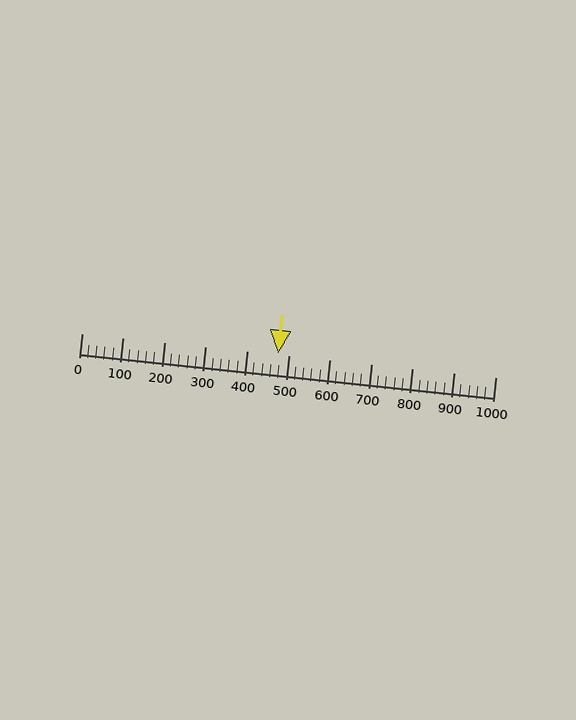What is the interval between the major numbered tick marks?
The major tick marks are spaced 100 units apart.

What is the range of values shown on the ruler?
The ruler shows values from 0 to 1000.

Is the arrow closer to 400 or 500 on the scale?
The arrow is closer to 500.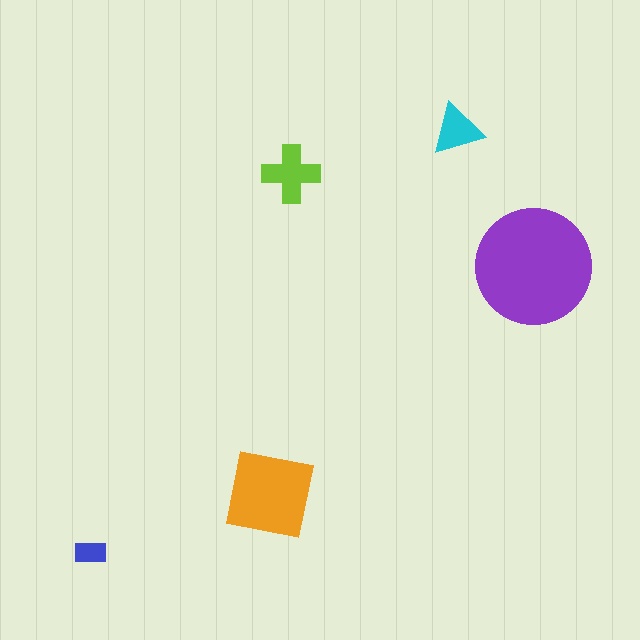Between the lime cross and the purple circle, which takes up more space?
The purple circle.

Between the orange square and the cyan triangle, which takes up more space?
The orange square.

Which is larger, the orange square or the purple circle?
The purple circle.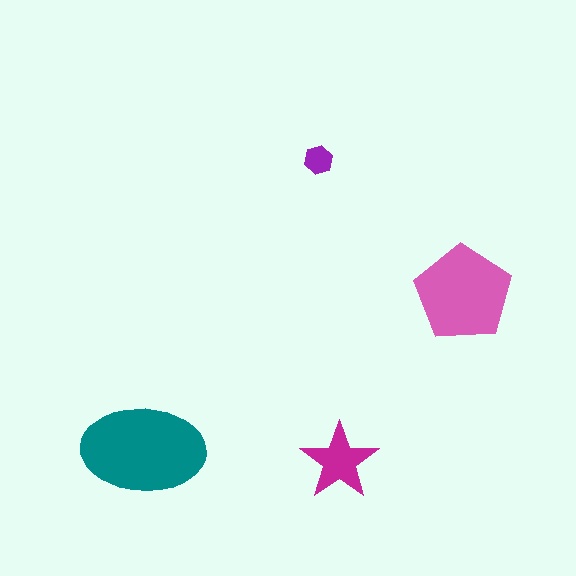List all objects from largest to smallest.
The teal ellipse, the pink pentagon, the magenta star, the purple hexagon.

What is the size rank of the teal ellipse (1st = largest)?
1st.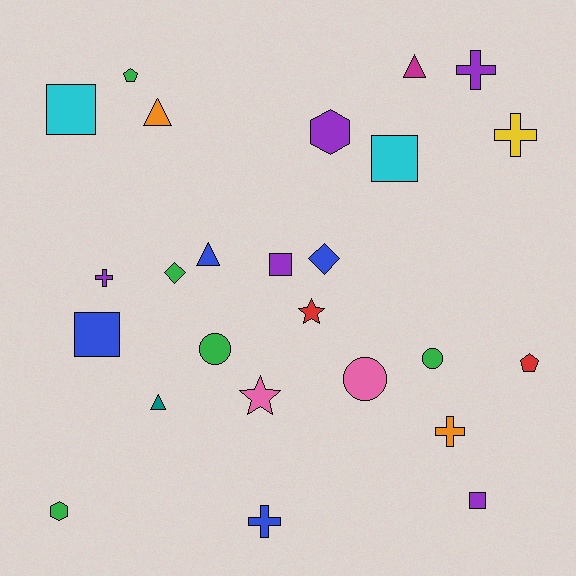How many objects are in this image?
There are 25 objects.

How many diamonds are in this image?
There are 2 diamonds.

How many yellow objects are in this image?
There is 1 yellow object.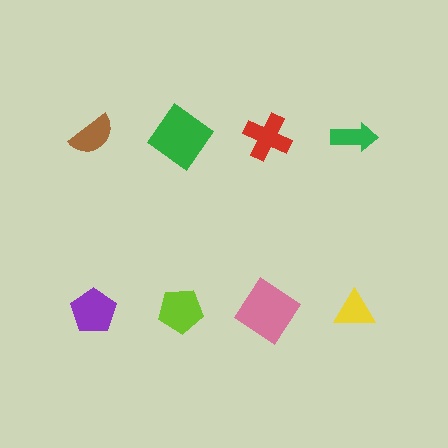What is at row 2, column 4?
A yellow triangle.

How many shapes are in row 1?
4 shapes.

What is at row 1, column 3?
A red cross.